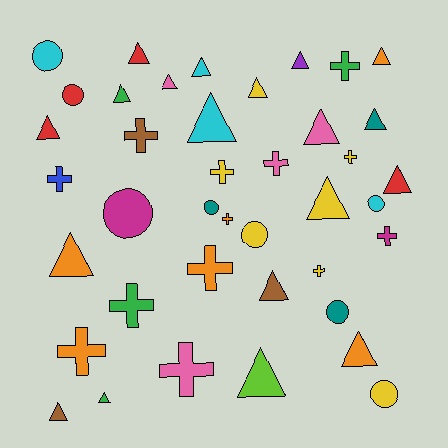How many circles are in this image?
There are 8 circles.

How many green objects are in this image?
There are 4 green objects.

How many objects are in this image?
There are 40 objects.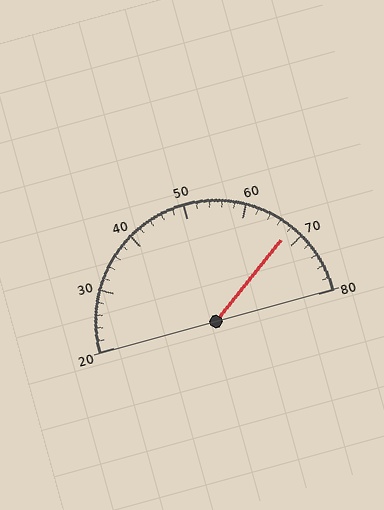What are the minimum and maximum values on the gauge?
The gauge ranges from 20 to 80.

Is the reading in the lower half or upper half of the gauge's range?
The reading is in the upper half of the range (20 to 80).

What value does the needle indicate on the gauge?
The needle indicates approximately 68.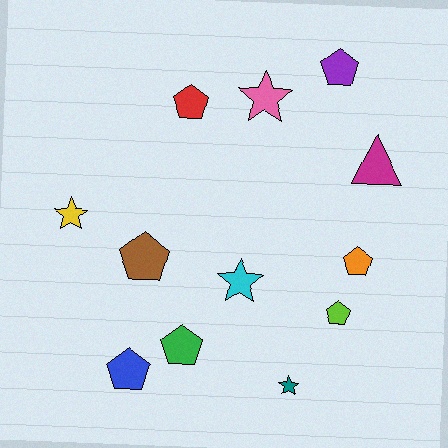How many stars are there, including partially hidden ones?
There are 4 stars.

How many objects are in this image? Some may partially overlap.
There are 12 objects.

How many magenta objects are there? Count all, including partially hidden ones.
There is 1 magenta object.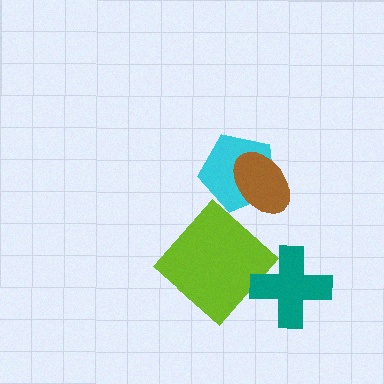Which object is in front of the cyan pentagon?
The brown ellipse is in front of the cyan pentagon.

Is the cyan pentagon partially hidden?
Yes, it is partially covered by another shape.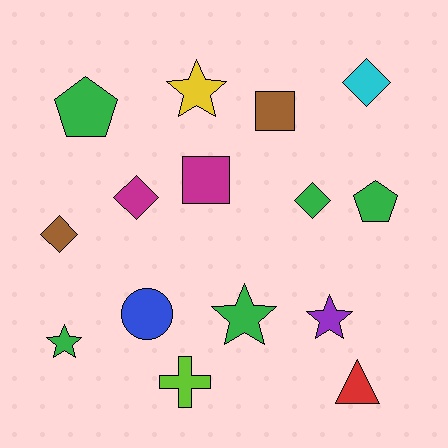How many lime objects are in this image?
There is 1 lime object.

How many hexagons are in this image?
There are no hexagons.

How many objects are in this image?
There are 15 objects.